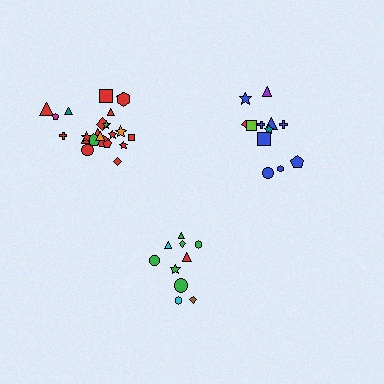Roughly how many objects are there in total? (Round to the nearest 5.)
Roughly 45 objects in total.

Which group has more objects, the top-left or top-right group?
The top-left group.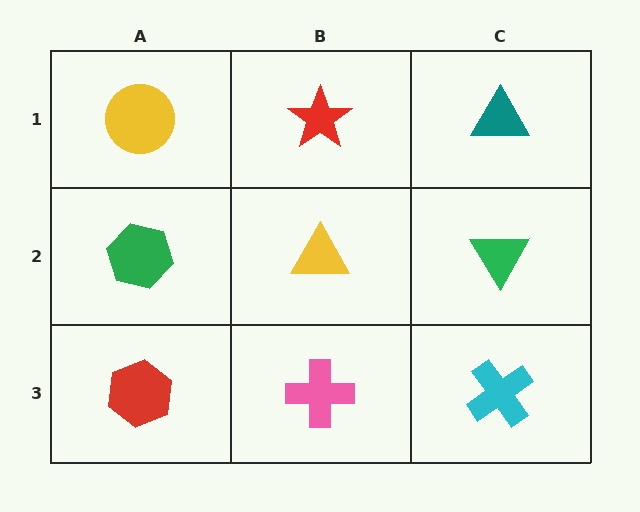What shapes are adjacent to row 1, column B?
A yellow triangle (row 2, column B), a yellow circle (row 1, column A), a teal triangle (row 1, column C).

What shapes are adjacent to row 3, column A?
A green hexagon (row 2, column A), a pink cross (row 3, column B).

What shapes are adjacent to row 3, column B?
A yellow triangle (row 2, column B), a red hexagon (row 3, column A), a cyan cross (row 3, column C).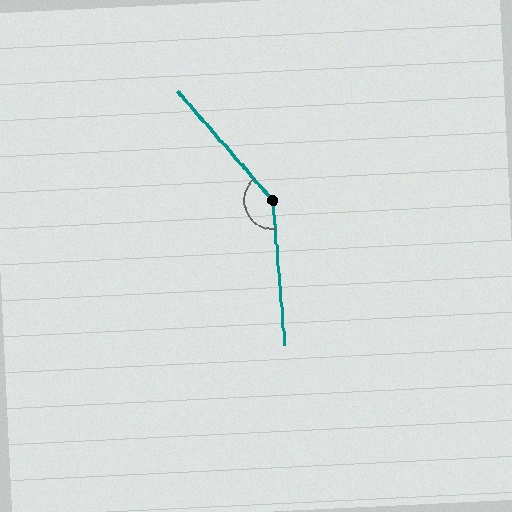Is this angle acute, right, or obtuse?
It is obtuse.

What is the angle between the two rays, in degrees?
Approximately 144 degrees.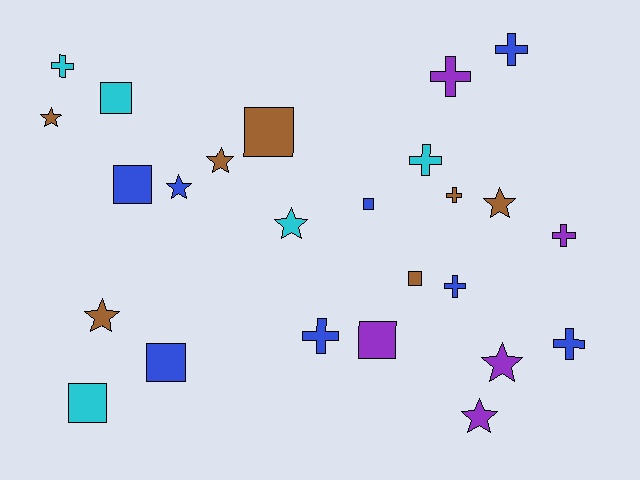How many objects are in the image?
There are 25 objects.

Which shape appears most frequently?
Cross, with 9 objects.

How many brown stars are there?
There are 4 brown stars.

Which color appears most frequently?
Blue, with 8 objects.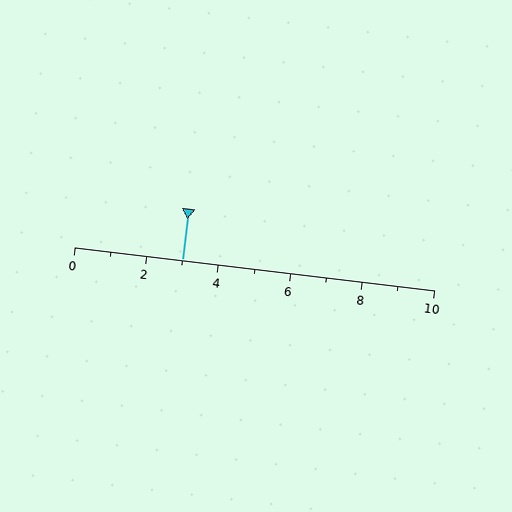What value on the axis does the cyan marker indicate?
The marker indicates approximately 3.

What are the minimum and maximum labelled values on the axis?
The axis runs from 0 to 10.